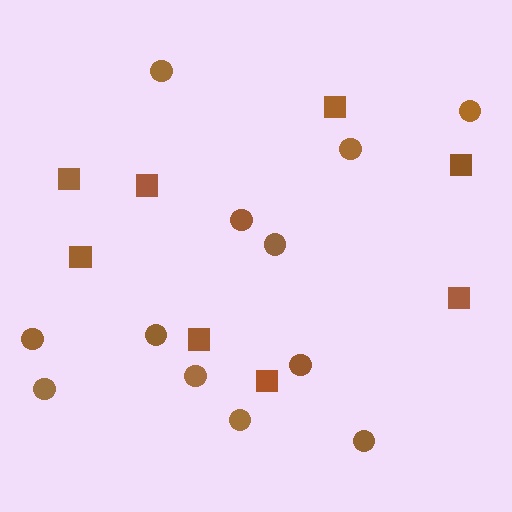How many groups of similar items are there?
There are 2 groups: one group of circles (12) and one group of squares (8).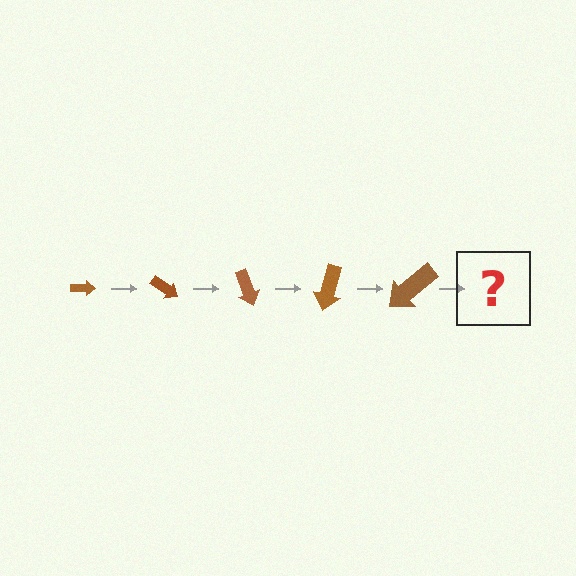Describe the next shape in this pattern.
It should be an arrow, larger than the previous one and rotated 175 degrees from the start.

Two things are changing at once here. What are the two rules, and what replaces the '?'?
The two rules are that the arrow grows larger each step and it rotates 35 degrees each step. The '?' should be an arrow, larger than the previous one and rotated 175 degrees from the start.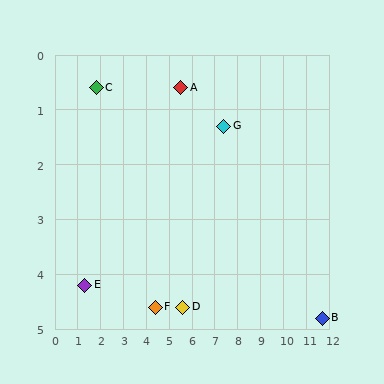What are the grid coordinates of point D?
Point D is at approximately (5.6, 4.6).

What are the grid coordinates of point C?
Point C is at approximately (1.8, 0.6).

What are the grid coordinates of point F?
Point F is at approximately (4.4, 4.6).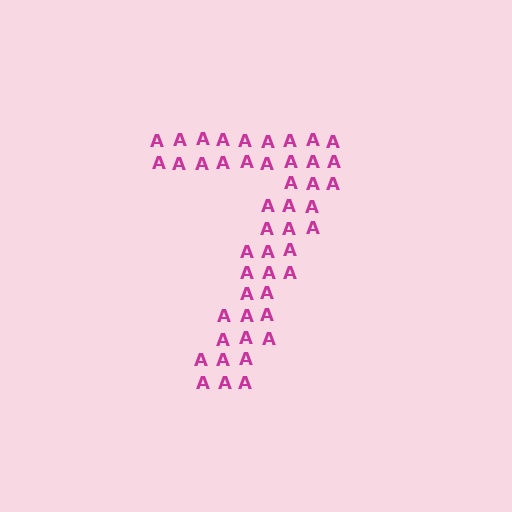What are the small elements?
The small elements are letter A's.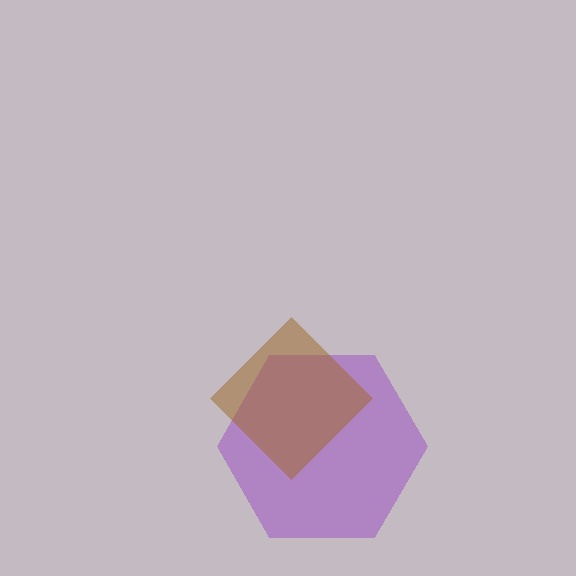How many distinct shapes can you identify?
There are 2 distinct shapes: a purple hexagon, a brown diamond.